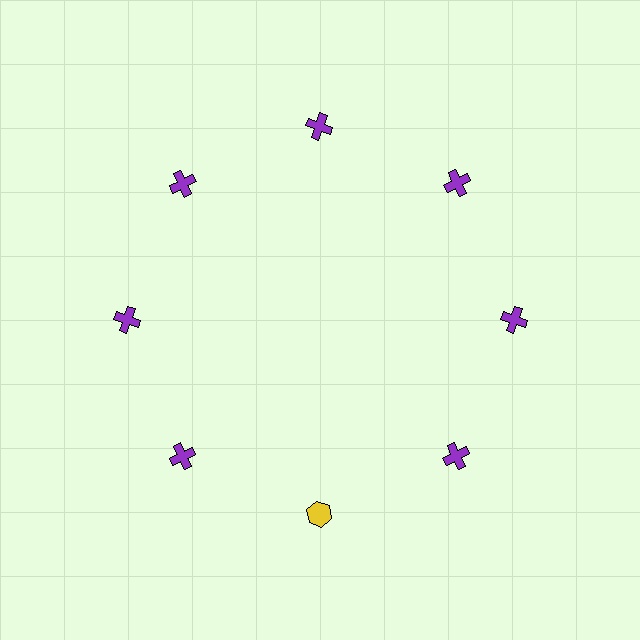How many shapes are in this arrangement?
There are 8 shapes arranged in a ring pattern.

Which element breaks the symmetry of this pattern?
The yellow hexagon at roughly the 6 o'clock position breaks the symmetry. All other shapes are purple crosses.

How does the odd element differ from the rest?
It differs in both color (yellow instead of purple) and shape (hexagon instead of cross).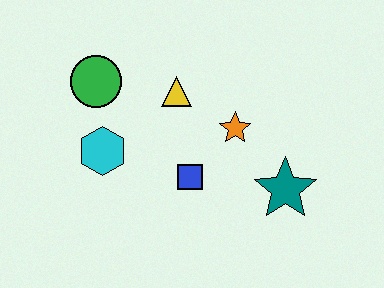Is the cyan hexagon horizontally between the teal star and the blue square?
No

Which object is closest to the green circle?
The cyan hexagon is closest to the green circle.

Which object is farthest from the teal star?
The green circle is farthest from the teal star.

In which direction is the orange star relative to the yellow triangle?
The orange star is to the right of the yellow triangle.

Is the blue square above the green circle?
No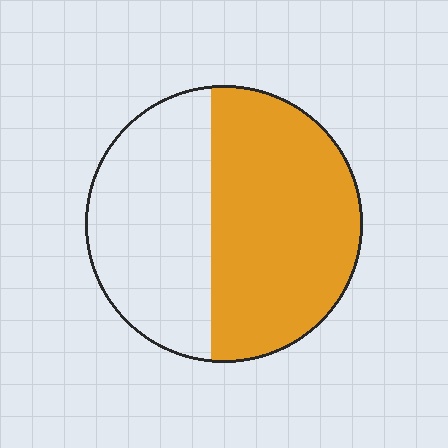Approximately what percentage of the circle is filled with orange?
Approximately 55%.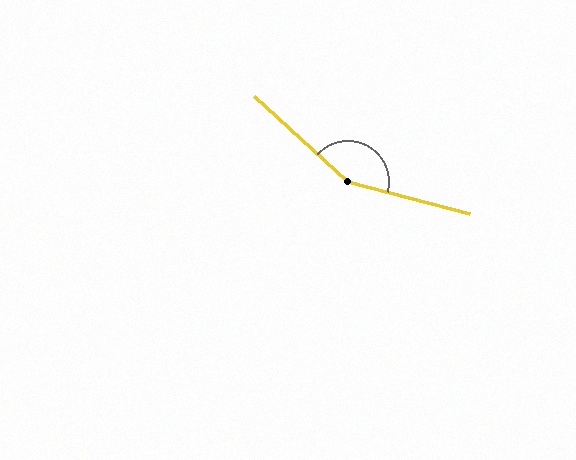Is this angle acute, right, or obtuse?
It is obtuse.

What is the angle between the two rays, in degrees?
Approximately 152 degrees.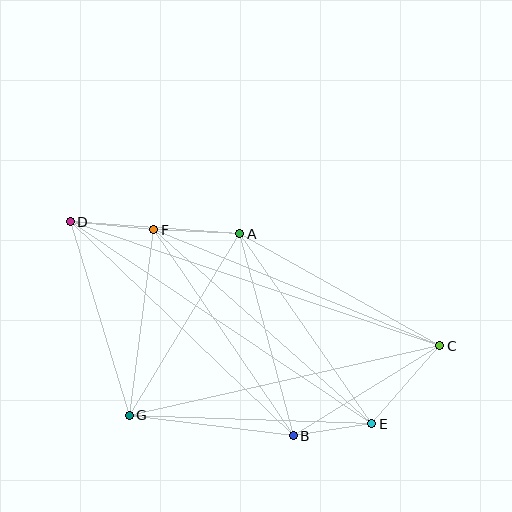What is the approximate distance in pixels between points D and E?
The distance between D and E is approximately 363 pixels.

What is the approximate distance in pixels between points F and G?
The distance between F and G is approximately 188 pixels.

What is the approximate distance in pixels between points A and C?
The distance between A and C is approximately 229 pixels.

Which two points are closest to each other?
Points B and E are closest to each other.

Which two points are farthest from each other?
Points C and D are farthest from each other.